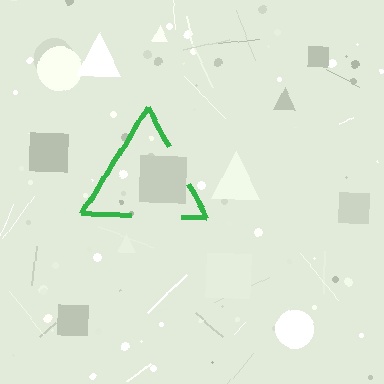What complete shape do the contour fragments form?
The contour fragments form a triangle.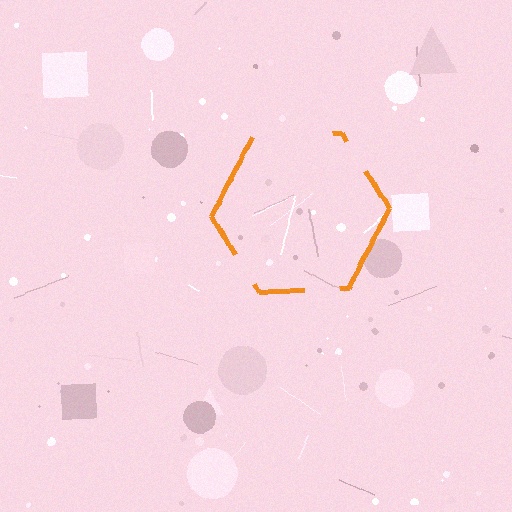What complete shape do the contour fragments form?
The contour fragments form a hexagon.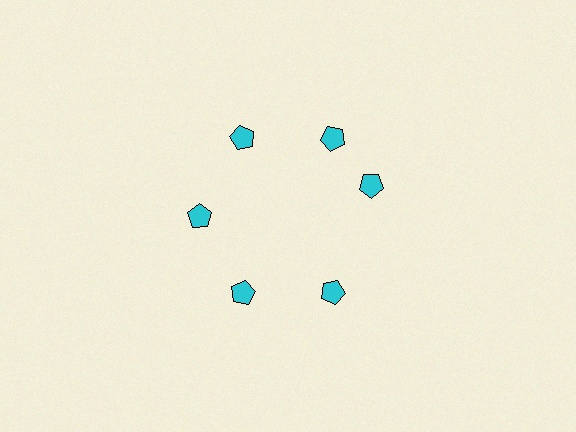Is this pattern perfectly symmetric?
No. The 6 cyan pentagons are arranged in a ring, but one element near the 3 o'clock position is rotated out of alignment along the ring, breaking the 6-fold rotational symmetry.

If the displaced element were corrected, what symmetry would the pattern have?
It would have 6-fold rotational symmetry — the pattern would map onto itself every 60 degrees.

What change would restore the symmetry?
The symmetry would be restored by rotating it back into even spacing with its neighbors so that all 6 pentagons sit at equal angles and equal distance from the center.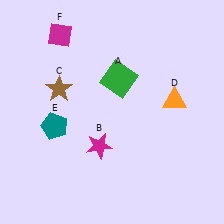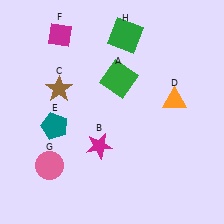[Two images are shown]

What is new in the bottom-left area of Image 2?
A pink circle (G) was added in the bottom-left area of Image 2.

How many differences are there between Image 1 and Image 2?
There are 2 differences between the two images.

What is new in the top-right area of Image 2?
A green square (H) was added in the top-right area of Image 2.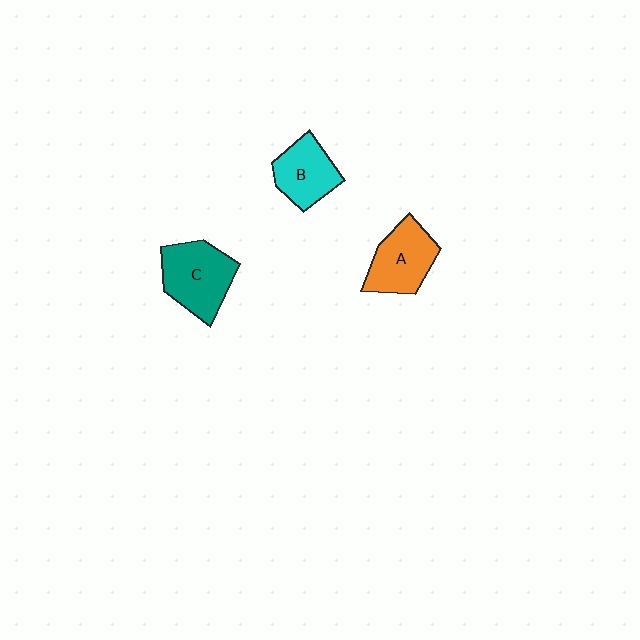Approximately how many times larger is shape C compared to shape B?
Approximately 1.3 times.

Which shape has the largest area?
Shape C (teal).